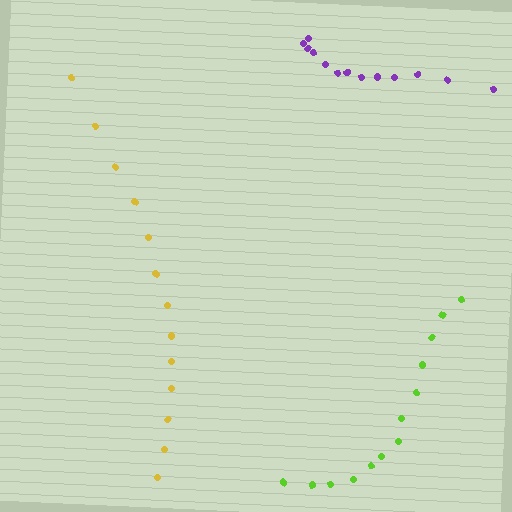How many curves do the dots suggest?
There are 3 distinct paths.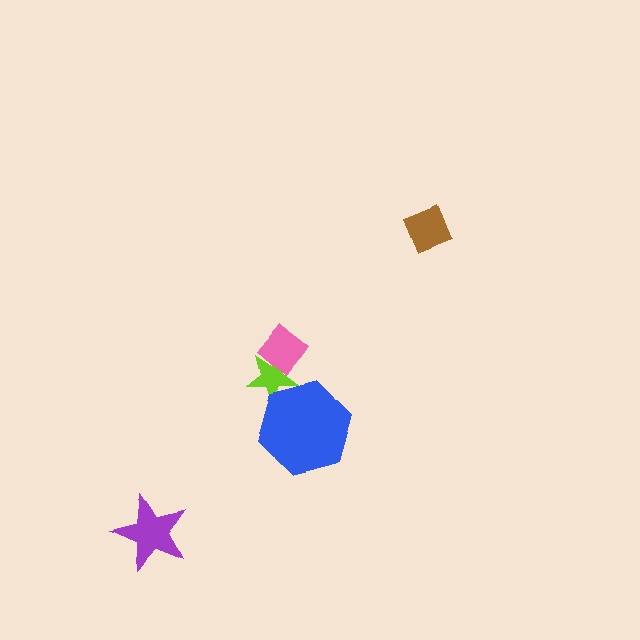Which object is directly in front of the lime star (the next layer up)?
The pink diamond is directly in front of the lime star.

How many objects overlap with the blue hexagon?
1 object overlaps with the blue hexagon.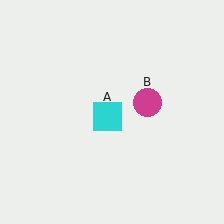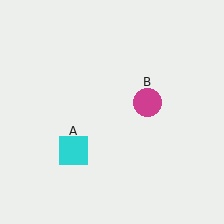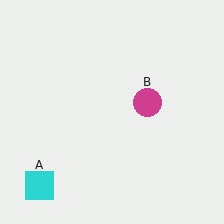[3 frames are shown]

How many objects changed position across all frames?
1 object changed position: cyan square (object A).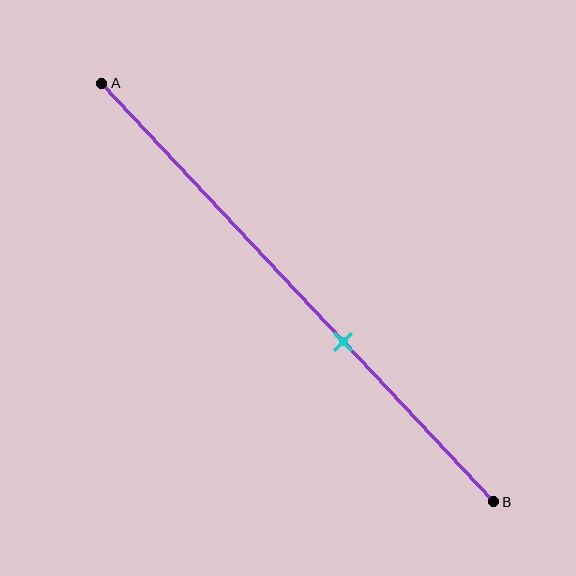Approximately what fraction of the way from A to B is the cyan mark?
The cyan mark is approximately 60% of the way from A to B.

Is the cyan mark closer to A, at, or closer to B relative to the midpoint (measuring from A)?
The cyan mark is closer to point B than the midpoint of segment AB.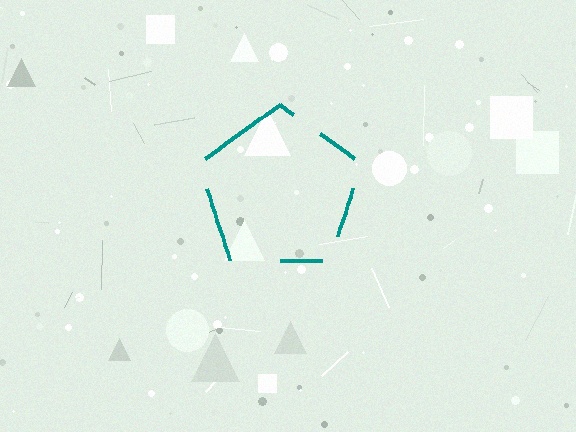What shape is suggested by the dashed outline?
The dashed outline suggests a pentagon.